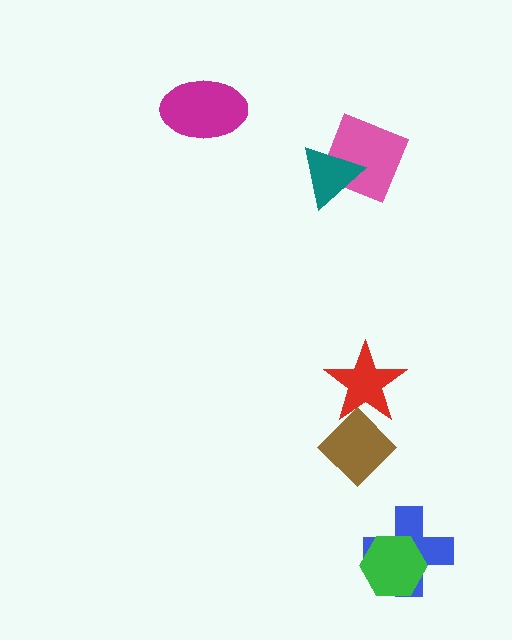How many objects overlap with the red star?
1 object overlaps with the red star.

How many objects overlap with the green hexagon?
1 object overlaps with the green hexagon.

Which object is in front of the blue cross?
The green hexagon is in front of the blue cross.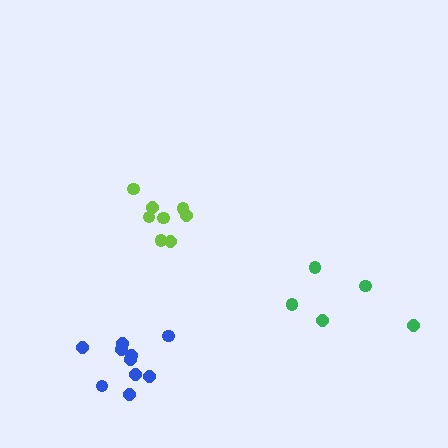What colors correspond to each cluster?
The clusters are colored: blue, lime, green.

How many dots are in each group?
Group 1: 10 dots, Group 2: 8 dots, Group 3: 5 dots (23 total).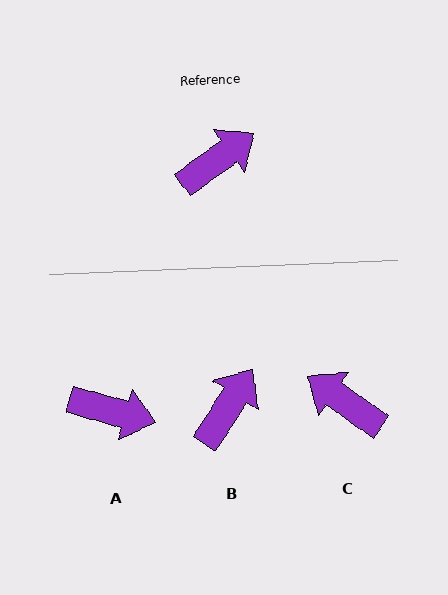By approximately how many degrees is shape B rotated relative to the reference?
Approximately 21 degrees counter-clockwise.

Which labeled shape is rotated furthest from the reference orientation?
C, about 109 degrees away.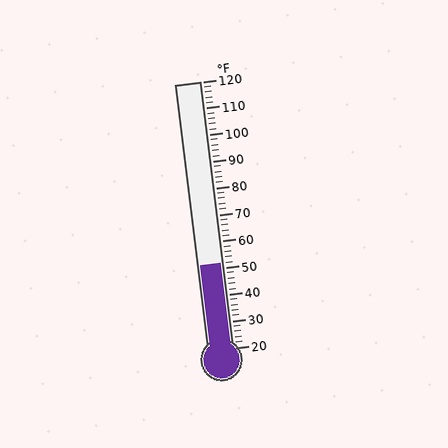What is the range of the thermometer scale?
The thermometer scale ranges from 20°F to 120°F.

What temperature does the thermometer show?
The thermometer shows approximately 52°F.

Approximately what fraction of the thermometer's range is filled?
The thermometer is filled to approximately 30% of its range.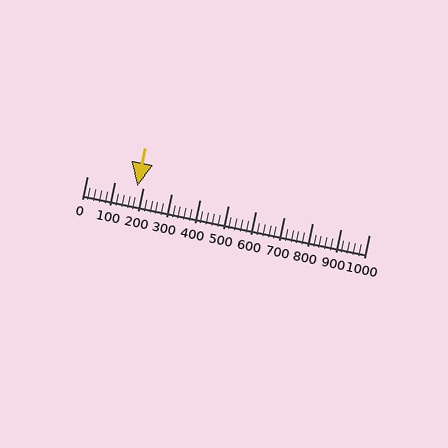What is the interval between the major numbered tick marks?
The major tick marks are spaced 100 units apart.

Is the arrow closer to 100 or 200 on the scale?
The arrow is closer to 200.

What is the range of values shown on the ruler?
The ruler shows values from 0 to 1000.